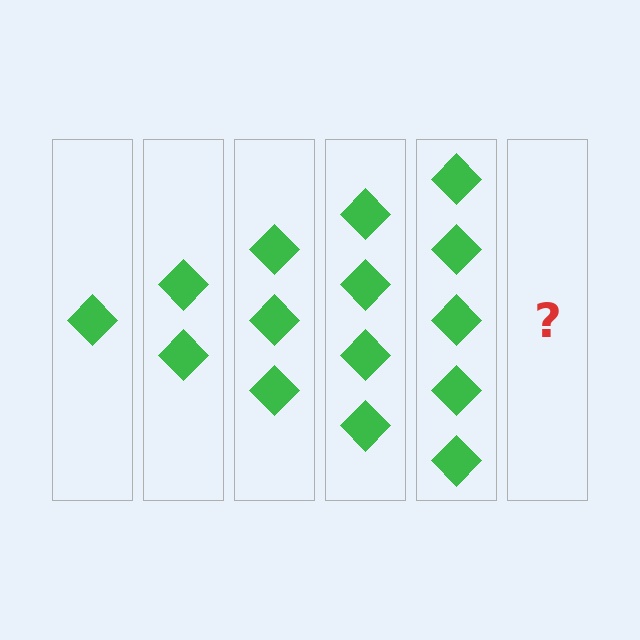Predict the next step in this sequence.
The next step is 6 diamonds.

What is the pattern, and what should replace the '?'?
The pattern is that each step adds one more diamond. The '?' should be 6 diamonds.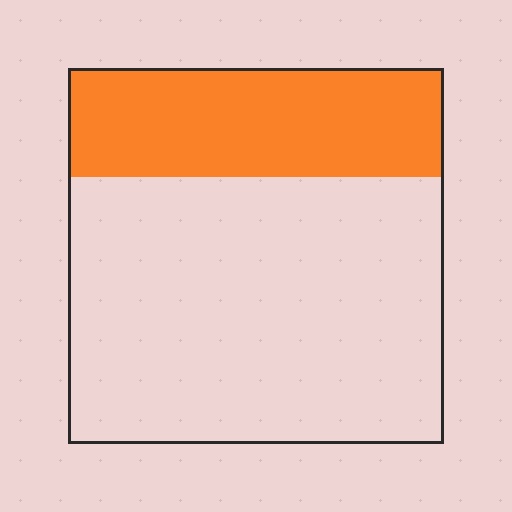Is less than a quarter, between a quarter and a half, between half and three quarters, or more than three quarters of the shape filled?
Between a quarter and a half.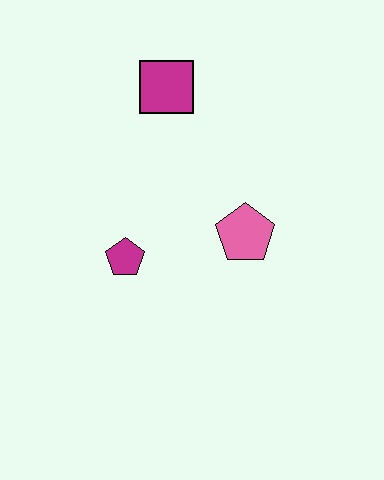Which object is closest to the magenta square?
The pink pentagon is closest to the magenta square.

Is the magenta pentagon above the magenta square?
No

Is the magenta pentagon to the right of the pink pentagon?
No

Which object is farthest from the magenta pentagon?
The magenta square is farthest from the magenta pentagon.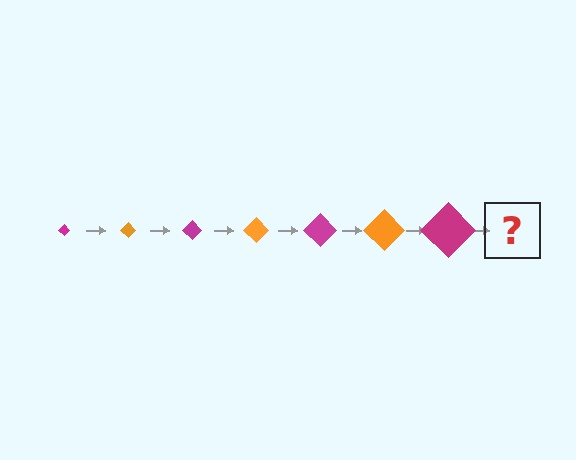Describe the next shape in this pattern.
It should be an orange diamond, larger than the previous one.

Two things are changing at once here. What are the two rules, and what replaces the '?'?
The two rules are that the diamond grows larger each step and the color cycles through magenta and orange. The '?' should be an orange diamond, larger than the previous one.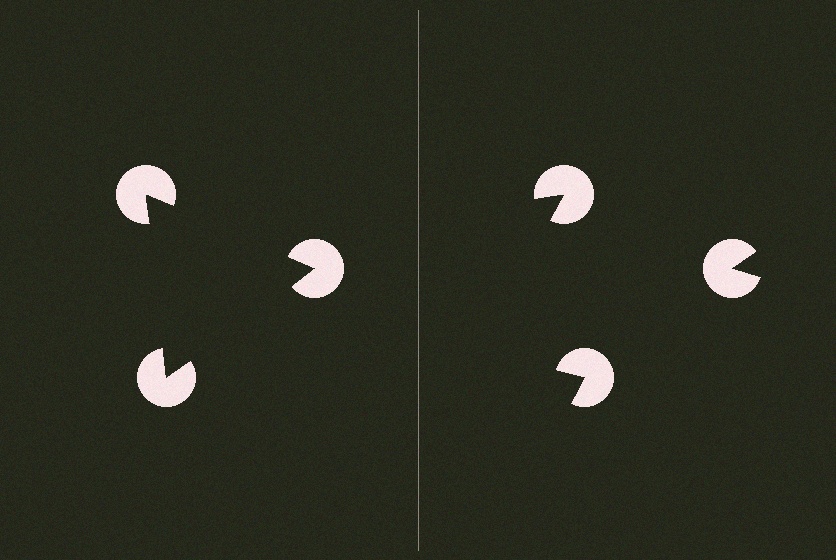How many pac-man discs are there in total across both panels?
6 — 3 on each side.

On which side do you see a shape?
An illusory triangle appears on the left side. On the right side the wedge cuts are rotated, so no coherent shape forms.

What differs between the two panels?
The pac-man discs are positioned identically on both sides; only the wedge orientations differ. On the left they align to a triangle; on the right they are misaligned.